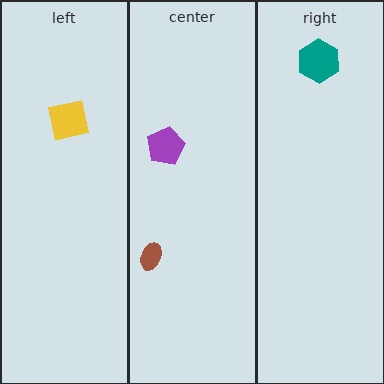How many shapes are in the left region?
1.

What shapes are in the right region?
The teal hexagon.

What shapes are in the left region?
The yellow square.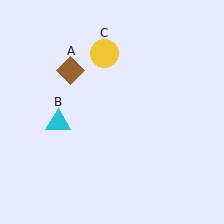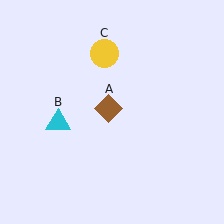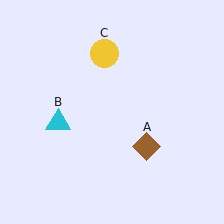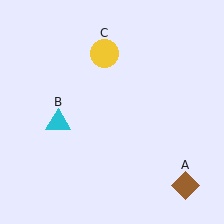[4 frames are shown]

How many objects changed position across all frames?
1 object changed position: brown diamond (object A).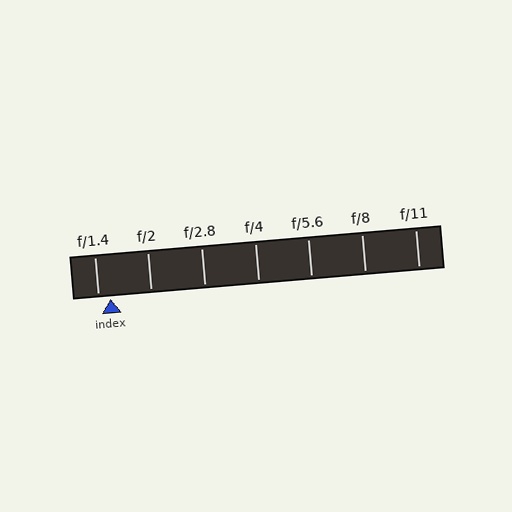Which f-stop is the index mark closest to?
The index mark is closest to f/1.4.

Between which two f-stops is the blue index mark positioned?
The index mark is between f/1.4 and f/2.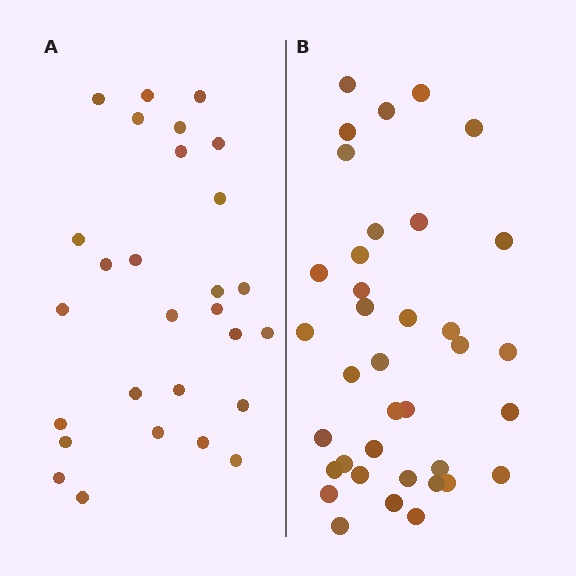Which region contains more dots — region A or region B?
Region B (the right region) has more dots.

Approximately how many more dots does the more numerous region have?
Region B has roughly 8 or so more dots than region A.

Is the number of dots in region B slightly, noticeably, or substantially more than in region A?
Region B has noticeably more, but not dramatically so. The ratio is roughly 1.3 to 1.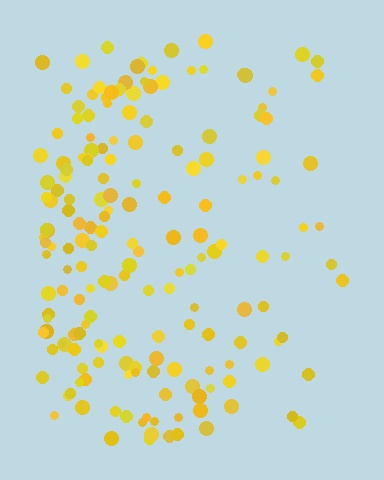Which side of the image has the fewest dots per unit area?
The right.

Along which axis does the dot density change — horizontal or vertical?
Horizontal.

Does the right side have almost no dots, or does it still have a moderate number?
Still a moderate number, just noticeably fewer than the left.